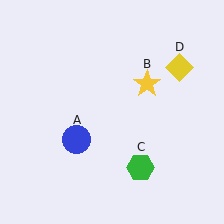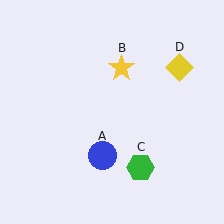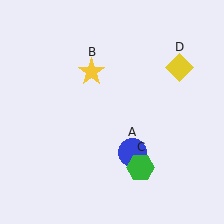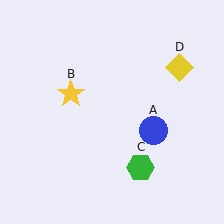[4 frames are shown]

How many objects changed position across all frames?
2 objects changed position: blue circle (object A), yellow star (object B).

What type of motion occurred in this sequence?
The blue circle (object A), yellow star (object B) rotated counterclockwise around the center of the scene.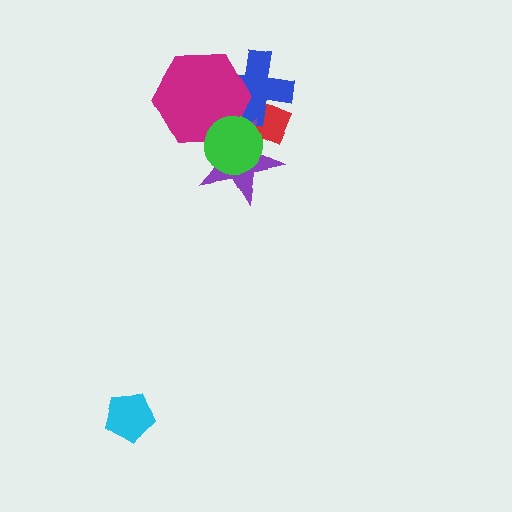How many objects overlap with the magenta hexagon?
4 objects overlap with the magenta hexagon.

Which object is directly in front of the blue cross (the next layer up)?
The purple star is directly in front of the blue cross.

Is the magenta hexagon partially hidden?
Yes, it is partially covered by another shape.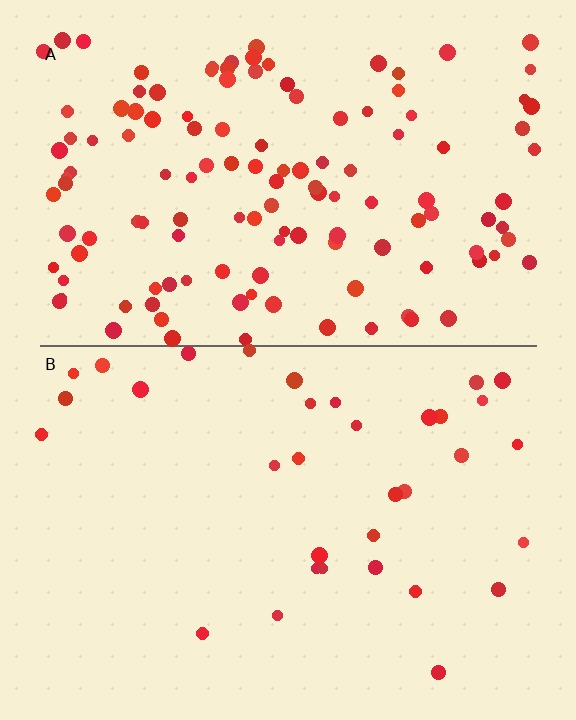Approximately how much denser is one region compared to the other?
Approximately 3.8× — region A over region B.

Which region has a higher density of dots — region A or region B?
A (the top).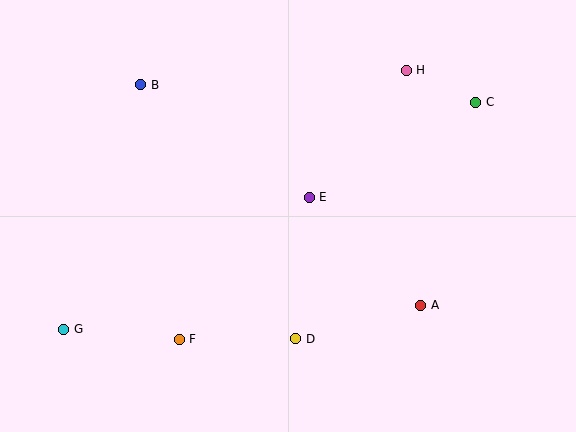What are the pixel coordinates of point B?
Point B is at (141, 85).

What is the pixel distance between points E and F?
The distance between E and F is 193 pixels.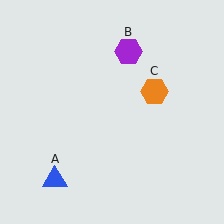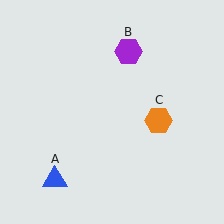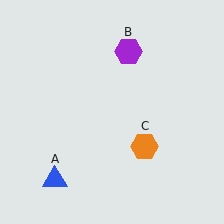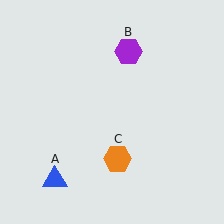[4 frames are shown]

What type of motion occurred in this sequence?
The orange hexagon (object C) rotated clockwise around the center of the scene.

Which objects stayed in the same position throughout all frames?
Blue triangle (object A) and purple hexagon (object B) remained stationary.